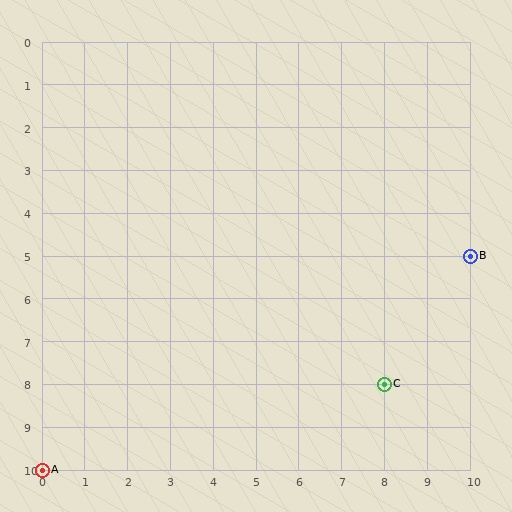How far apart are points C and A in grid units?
Points C and A are 8 columns and 2 rows apart (about 8.2 grid units diagonally).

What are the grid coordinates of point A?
Point A is at grid coordinates (0, 10).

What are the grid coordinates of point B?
Point B is at grid coordinates (10, 5).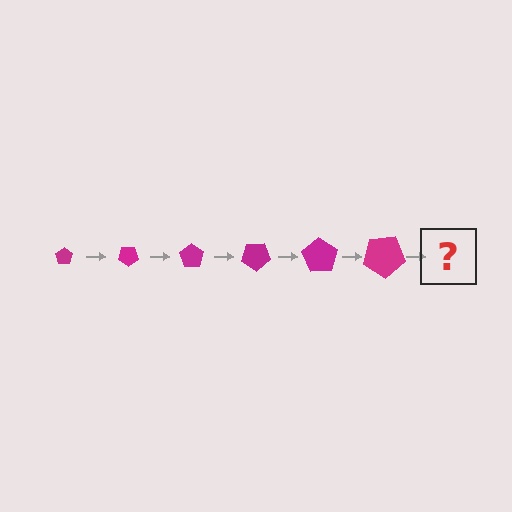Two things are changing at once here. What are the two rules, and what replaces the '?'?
The two rules are that the pentagon grows larger each step and it rotates 35 degrees each step. The '?' should be a pentagon, larger than the previous one and rotated 210 degrees from the start.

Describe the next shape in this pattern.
It should be a pentagon, larger than the previous one and rotated 210 degrees from the start.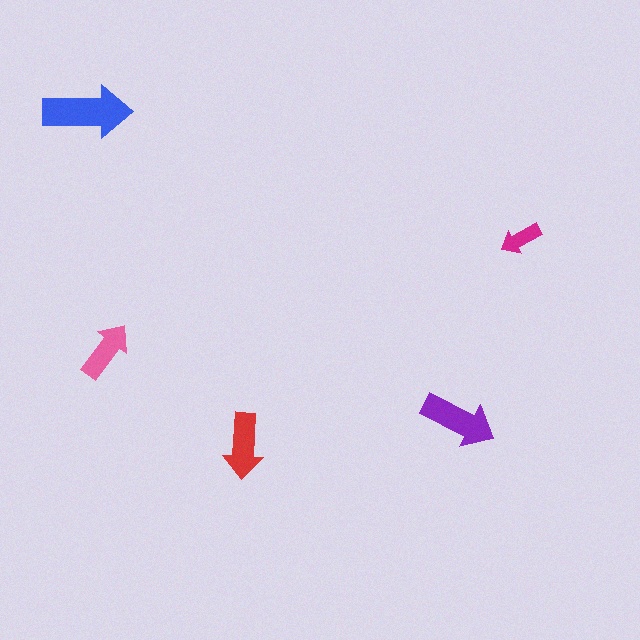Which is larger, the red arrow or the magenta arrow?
The red one.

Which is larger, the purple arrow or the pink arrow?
The purple one.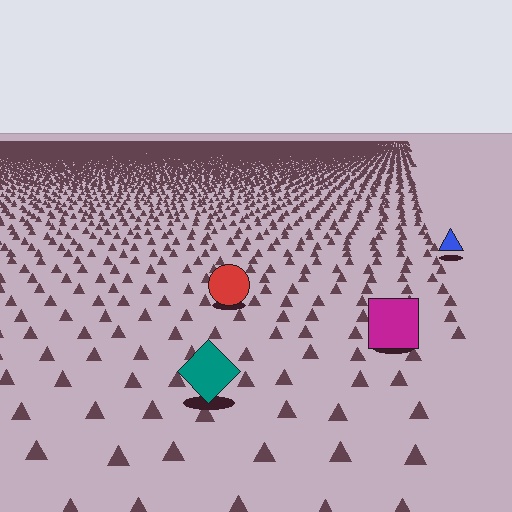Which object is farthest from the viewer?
The blue triangle is farthest from the viewer. It appears smaller and the ground texture around it is denser.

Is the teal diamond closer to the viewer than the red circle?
Yes. The teal diamond is closer — you can tell from the texture gradient: the ground texture is coarser near it.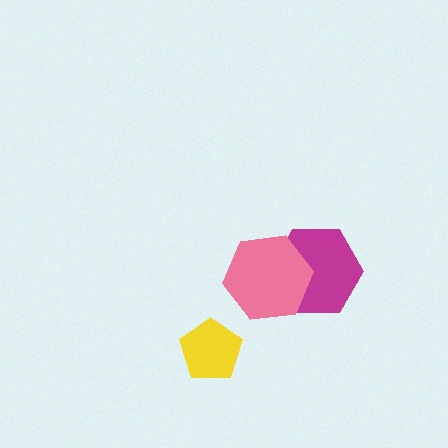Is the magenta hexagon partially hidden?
Yes, it is partially covered by another shape.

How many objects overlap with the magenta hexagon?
1 object overlaps with the magenta hexagon.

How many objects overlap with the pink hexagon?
1 object overlaps with the pink hexagon.